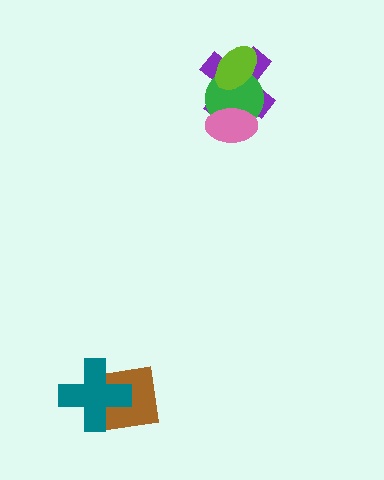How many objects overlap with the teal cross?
1 object overlaps with the teal cross.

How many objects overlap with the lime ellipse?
2 objects overlap with the lime ellipse.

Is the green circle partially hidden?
Yes, it is partially covered by another shape.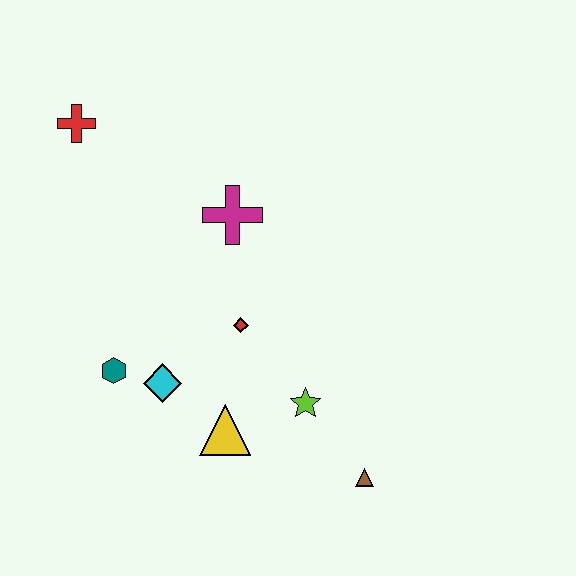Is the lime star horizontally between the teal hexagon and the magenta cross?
No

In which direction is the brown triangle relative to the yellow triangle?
The brown triangle is to the right of the yellow triangle.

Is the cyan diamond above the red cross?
No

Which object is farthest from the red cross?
The brown triangle is farthest from the red cross.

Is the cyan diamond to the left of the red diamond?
Yes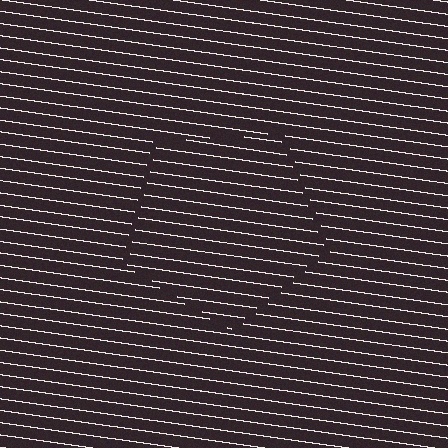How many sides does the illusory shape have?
5 sides — the line-ends trace a pentagon.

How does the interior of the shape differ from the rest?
The interior of the shape contains the same grating, shifted by half a period — the contour is defined by the phase discontinuity where line-ends from the inner and outer gratings abut.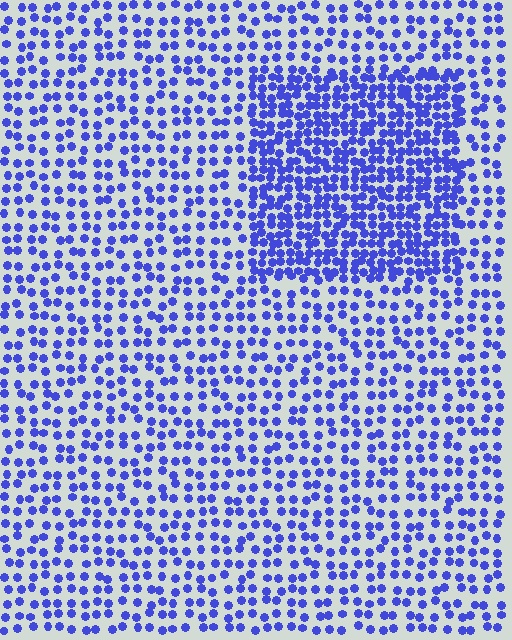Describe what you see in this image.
The image contains small blue elements arranged at two different densities. A rectangle-shaped region is visible where the elements are more densely packed than the surrounding area.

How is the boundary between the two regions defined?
The boundary is defined by a change in element density (approximately 2.0x ratio). All elements are the same color, size, and shape.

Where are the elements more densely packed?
The elements are more densely packed inside the rectangle boundary.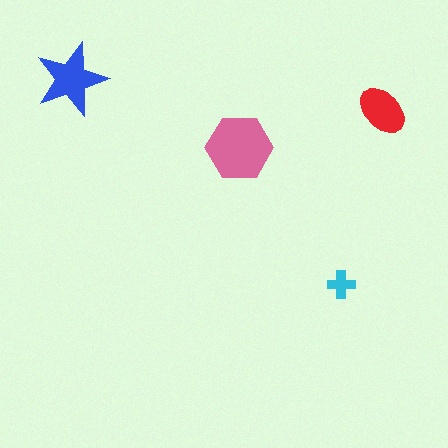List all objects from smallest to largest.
The cyan cross, the red ellipse, the blue star, the pink hexagon.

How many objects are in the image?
There are 4 objects in the image.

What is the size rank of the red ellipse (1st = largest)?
3rd.